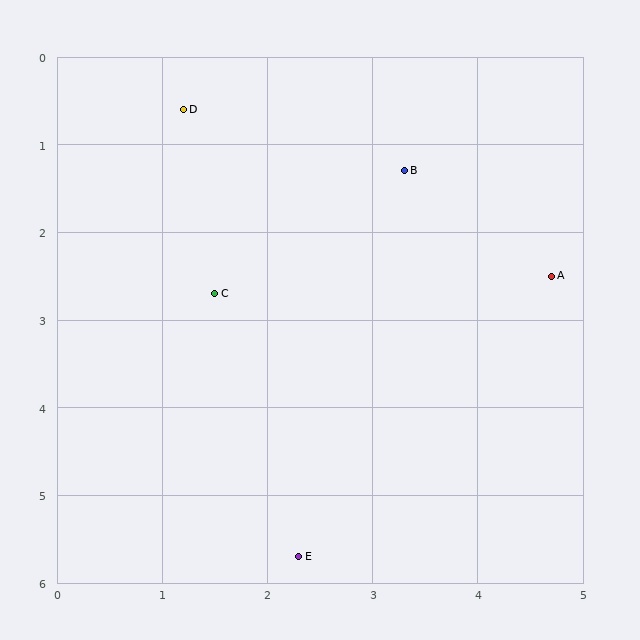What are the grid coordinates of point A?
Point A is at approximately (4.7, 2.5).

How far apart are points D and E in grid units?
Points D and E are about 5.2 grid units apart.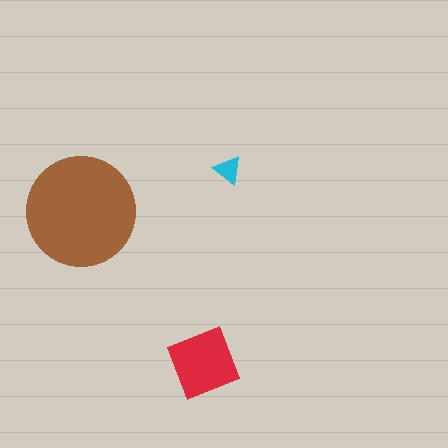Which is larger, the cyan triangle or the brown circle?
The brown circle.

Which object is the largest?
The brown circle.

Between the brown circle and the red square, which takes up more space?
The brown circle.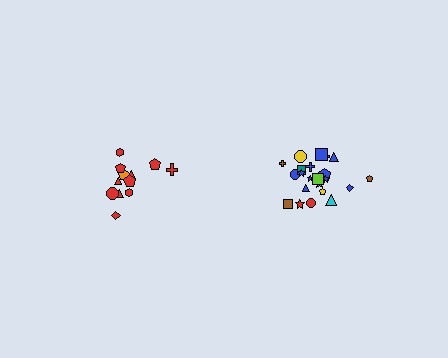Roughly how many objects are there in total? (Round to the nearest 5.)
Roughly 35 objects in total.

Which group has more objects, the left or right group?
The right group.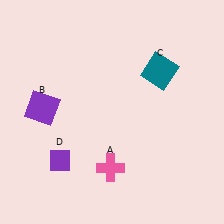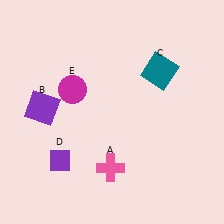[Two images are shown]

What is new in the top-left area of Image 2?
A magenta circle (E) was added in the top-left area of Image 2.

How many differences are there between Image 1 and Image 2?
There is 1 difference between the two images.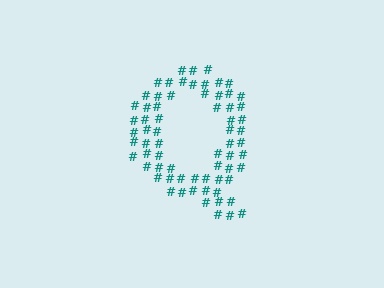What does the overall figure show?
The overall figure shows the letter Q.